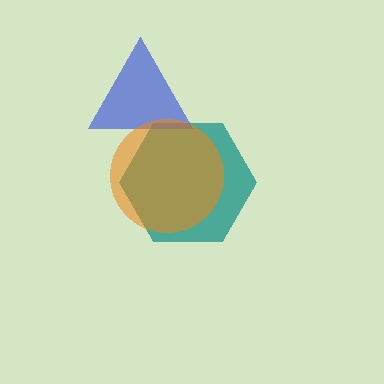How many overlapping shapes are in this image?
There are 3 overlapping shapes in the image.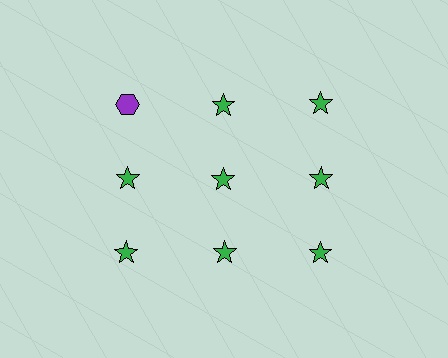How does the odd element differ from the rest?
It differs in both color (purple instead of green) and shape (hexagon instead of star).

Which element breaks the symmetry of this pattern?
The purple hexagon in the top row, leftmost column breaks the symmetry. All other shapes are green stars.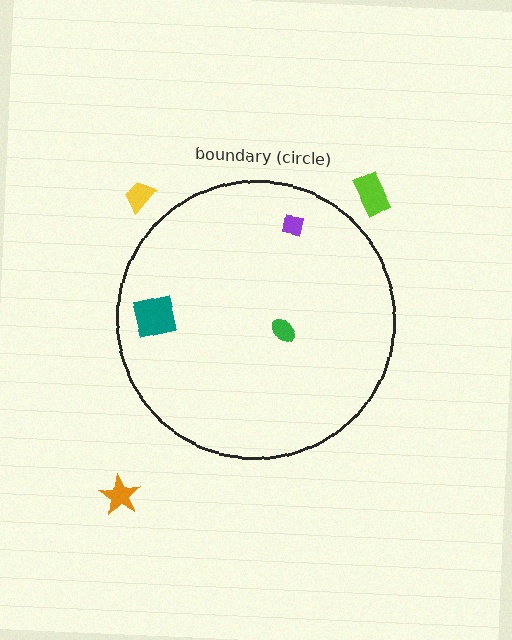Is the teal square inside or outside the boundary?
Inside.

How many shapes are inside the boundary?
3 inside, 3 outside.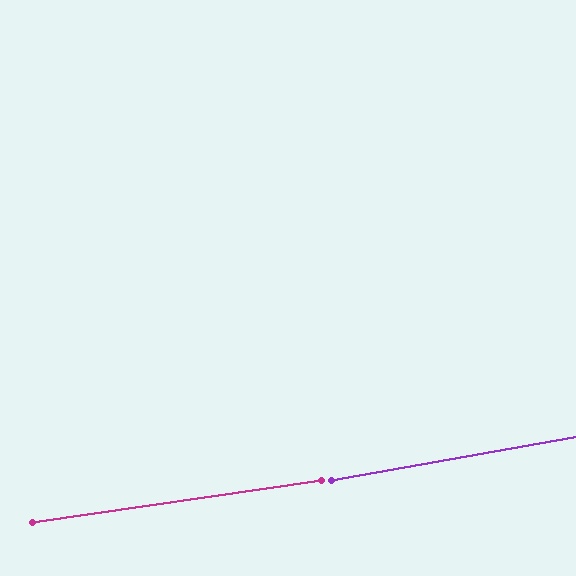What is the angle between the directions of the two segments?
Approximately 2 degrees.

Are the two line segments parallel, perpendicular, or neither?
Parallel — their directions differ by only 1.8°.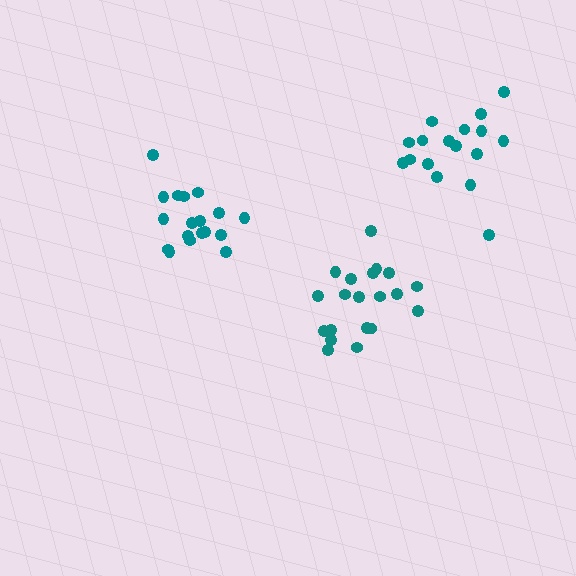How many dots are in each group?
Group 1: 20 dots, Group 2: 18 dots, Group 3: 17 dots (55 total).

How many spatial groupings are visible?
There are 3 spatial groupings.